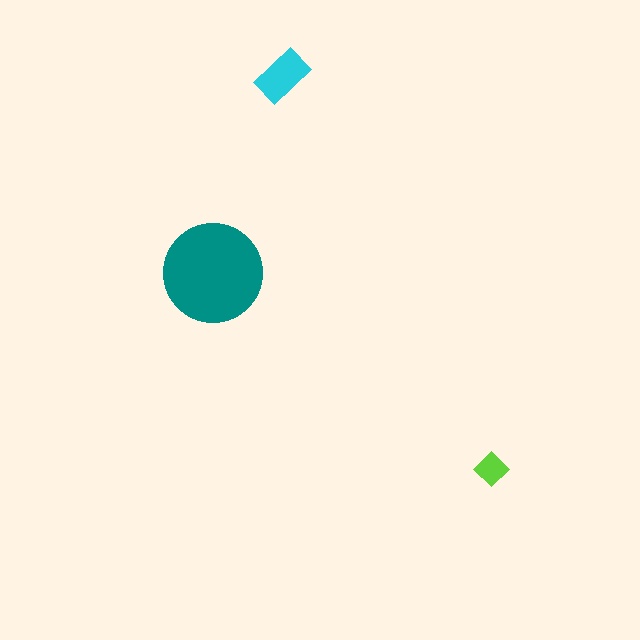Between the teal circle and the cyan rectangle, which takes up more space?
The teal circle.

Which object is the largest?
The teal circle.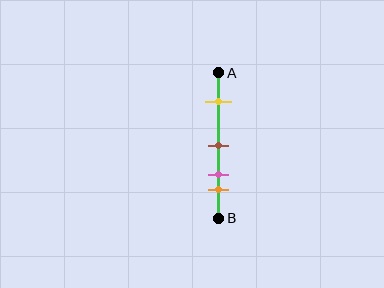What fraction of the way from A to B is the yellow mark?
The yellow mark is approximately 20% (0.2) of the way from A to B.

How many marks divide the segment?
There are 4 marks dividing the segment.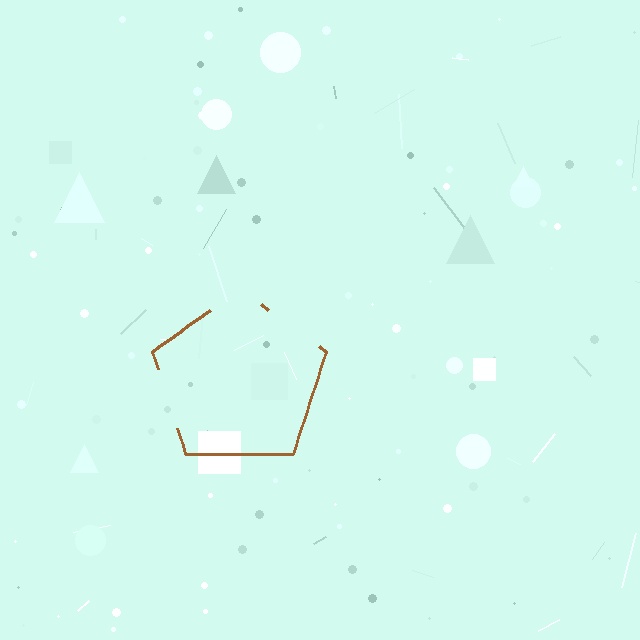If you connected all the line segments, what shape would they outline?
They would outline a pentagon.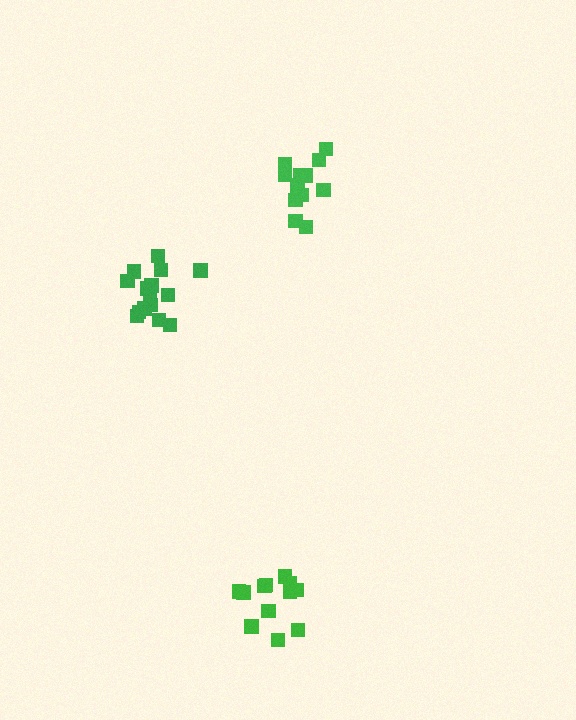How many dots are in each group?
Group 1: 15 dots, Group 2: 13 dots, Group 3: 13 dots (41 total).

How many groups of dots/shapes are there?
There are 3 groups.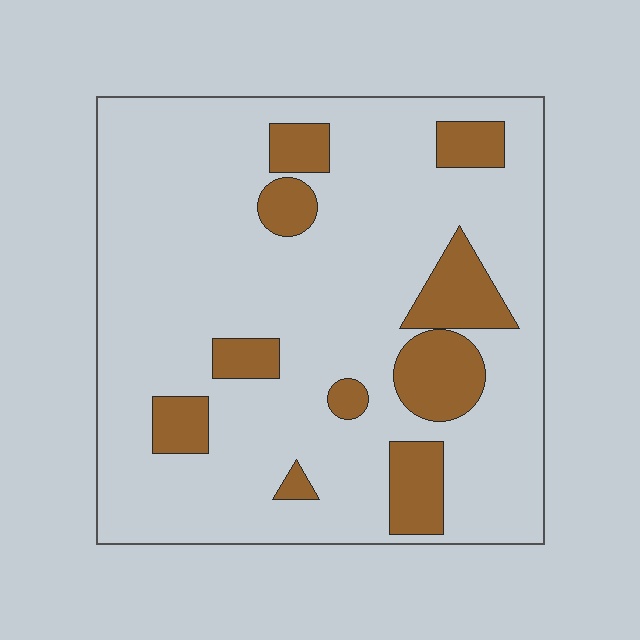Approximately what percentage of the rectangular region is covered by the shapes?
Approximately 20%.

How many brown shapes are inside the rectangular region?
10.